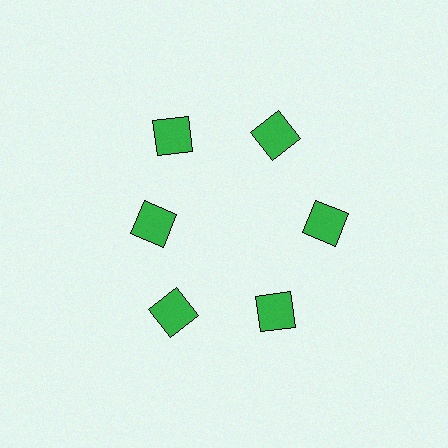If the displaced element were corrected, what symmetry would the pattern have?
It would have 6-fold rotational symmetry — the pattern would map onto itself every 60 degrees.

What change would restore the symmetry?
The symmetry would be restored by moving it outward, back onto the ring so that all 6 squares sit at equal angles and equal distance from the center.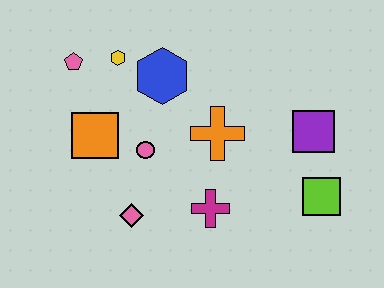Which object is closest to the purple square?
The lime square is closest to the purple square.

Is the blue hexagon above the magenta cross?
Yes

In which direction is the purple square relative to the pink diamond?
The purple square is to the right of the pink diamond.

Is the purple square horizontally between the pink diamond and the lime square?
Yes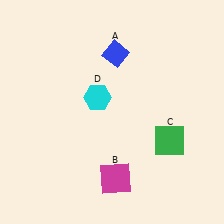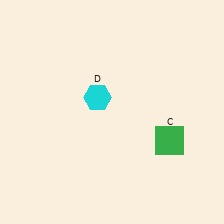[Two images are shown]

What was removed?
The blue diamond (A), the magenta square (B) were removed in Image 2.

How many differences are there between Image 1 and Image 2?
There are 2 differences between the two images.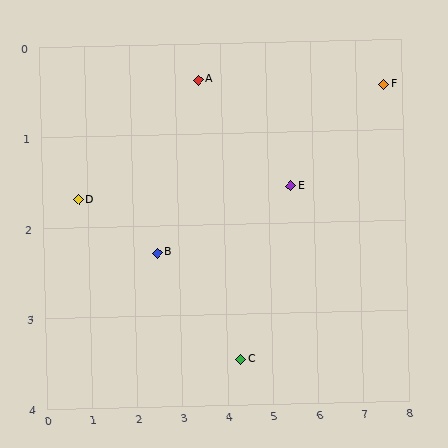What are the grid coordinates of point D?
Point D is at approximately (0.8, 1.7).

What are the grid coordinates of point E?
Point E is at approximately (5.5, 1.6).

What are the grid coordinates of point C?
Point C is at approximately (4.3, 3.5).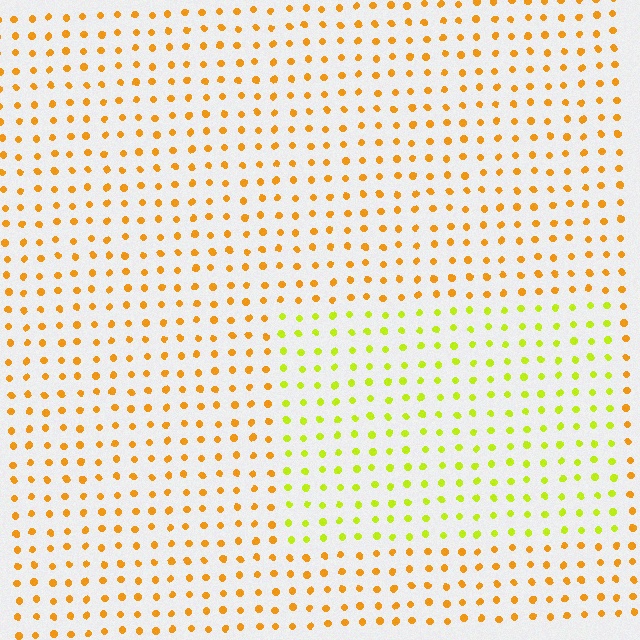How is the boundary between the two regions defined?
The boundary is defined purely by a slight shift in hue (about 39 degrees). Spacing, size, and orientation are identical on both sides.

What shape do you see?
I see a rectangle.